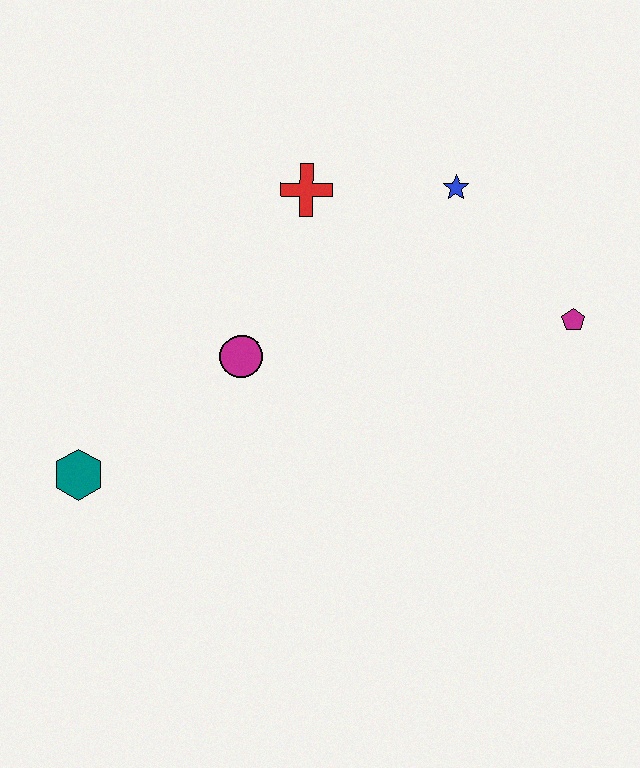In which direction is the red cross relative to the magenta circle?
The red cross is above the magenta circle.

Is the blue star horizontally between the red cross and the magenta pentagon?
Yes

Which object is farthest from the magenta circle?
The magenta pentagon is farthest from the magenta circle.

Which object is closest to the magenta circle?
The red cross is closest to the magenta circle.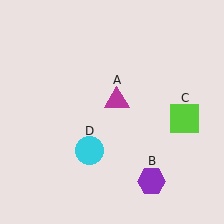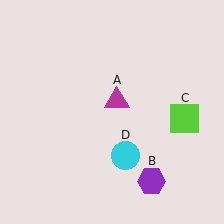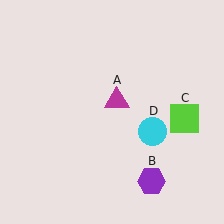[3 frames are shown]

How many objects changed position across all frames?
1 object changed position: cyan circle (object D).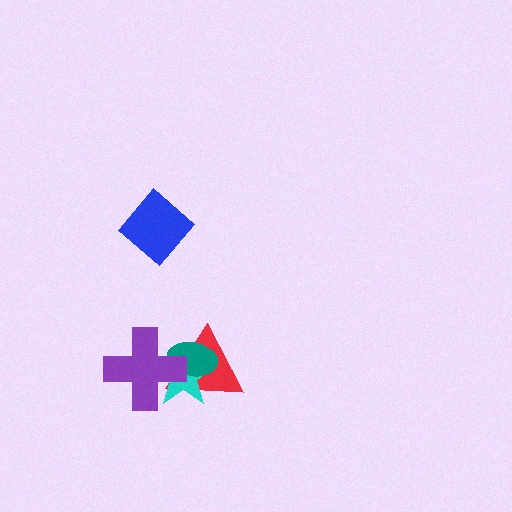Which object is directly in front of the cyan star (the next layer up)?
The teal ellipse is directly in front of the cyan star.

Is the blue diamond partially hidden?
No, no other shape covers it.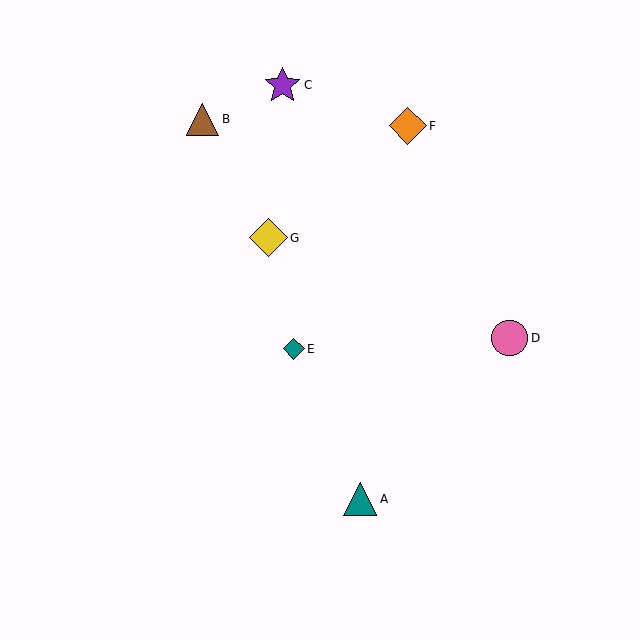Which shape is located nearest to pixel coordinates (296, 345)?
The teal diamond (labeled E) at (294, 349) is nearest to that location.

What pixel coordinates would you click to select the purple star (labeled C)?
Click at (283, 85) to select the purple star C.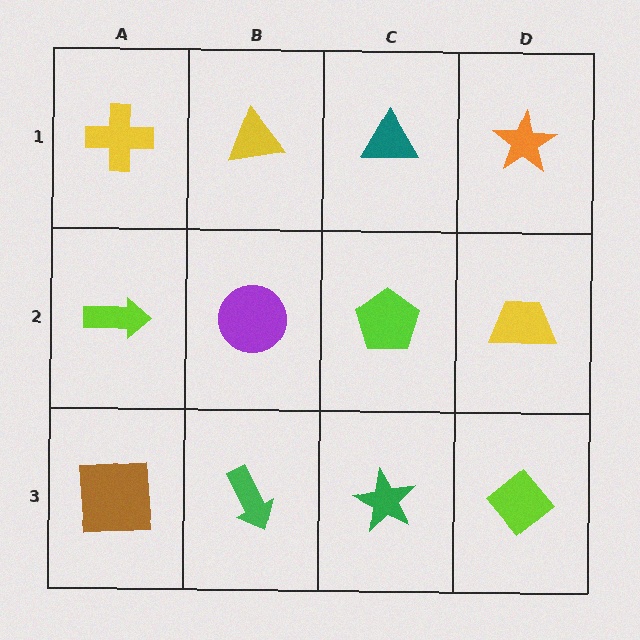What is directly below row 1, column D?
A yellow trapezoid.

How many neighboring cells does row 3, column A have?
2.